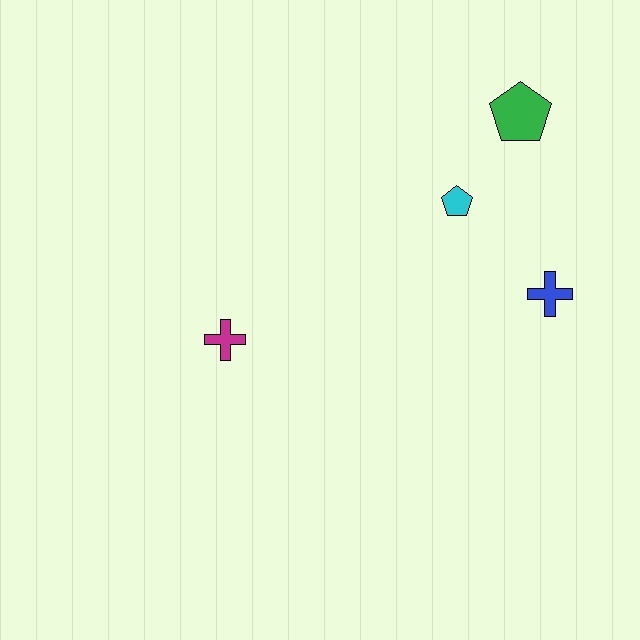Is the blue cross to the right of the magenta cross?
Yes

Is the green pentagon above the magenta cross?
Yes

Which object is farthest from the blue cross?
The magenta cross is farthest from the blue cross.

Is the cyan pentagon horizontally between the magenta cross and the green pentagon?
Yes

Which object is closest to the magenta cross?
The cyan pentagon is closest to the magenta cross.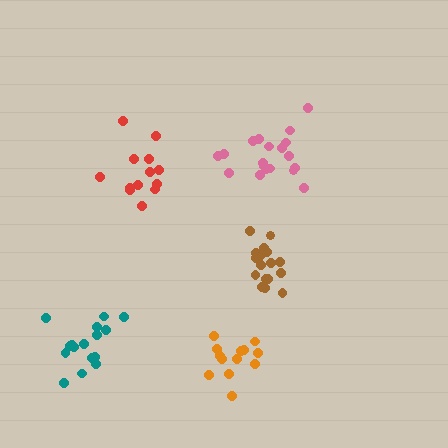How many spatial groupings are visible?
There are 5 spatial groupings.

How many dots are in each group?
Group 1: 17 dots, Group 2: 19 dots, Group 3: 16 dots, Group 4: 13 dots, Group 5: 13 dots (78 total).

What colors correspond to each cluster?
The clusters are colored: brown, pink, teal, red, orange.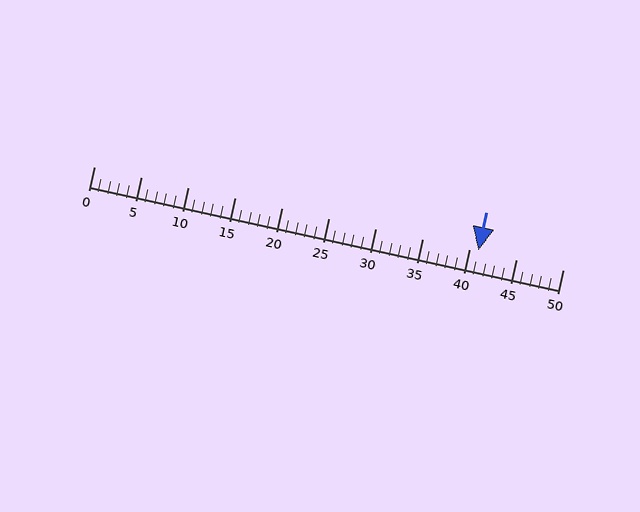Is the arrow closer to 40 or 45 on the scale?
The arrow is closer to 40.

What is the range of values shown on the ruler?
The ruler shows values from 0 to 50.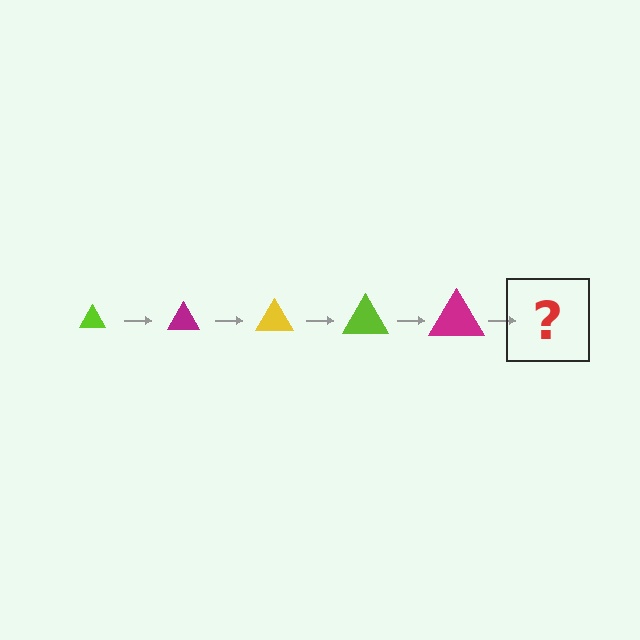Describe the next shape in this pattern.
It should be a yellow triangle, larger than the previous one.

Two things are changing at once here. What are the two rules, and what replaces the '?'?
The two rules are that the triangle grows larger each step and the color cycles through lime, magenta, and yellow. The '?' should be a yellow triangle, larger than the previous one.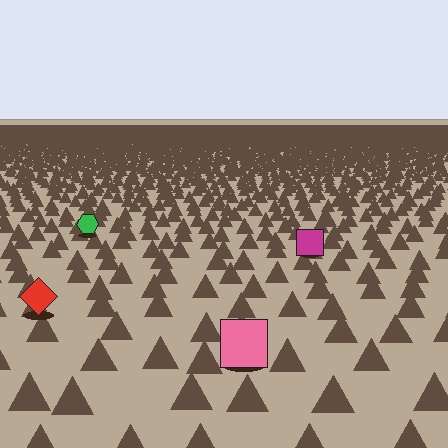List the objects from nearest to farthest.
From nearest to farthest: the pink square, the red diamond, the magenta square, the green hexagon.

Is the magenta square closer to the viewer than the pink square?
No. The pink square is closer — you can tell from the texture gradient: the ground texture is coarser near it.